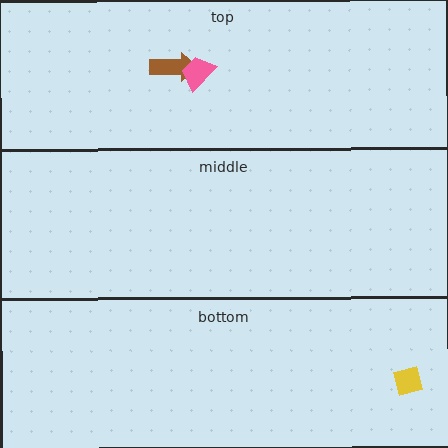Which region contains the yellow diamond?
The bottom region.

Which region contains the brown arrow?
The top region.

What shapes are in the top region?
The brown arrow, the pink trapezoid.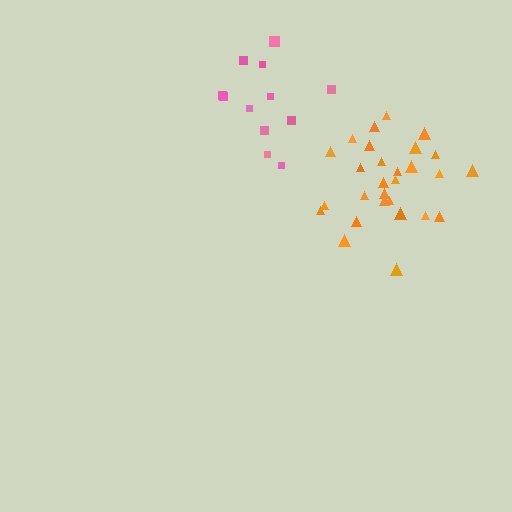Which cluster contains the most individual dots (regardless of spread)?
Orange (28).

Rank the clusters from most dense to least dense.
orange, pink.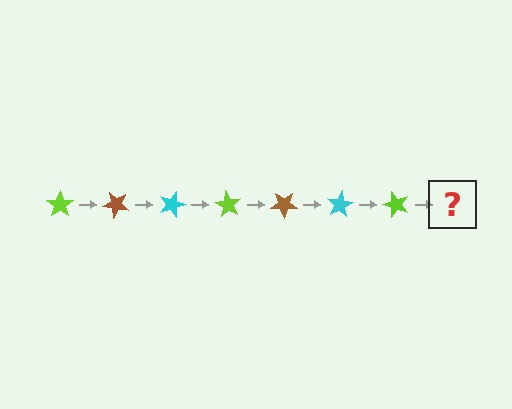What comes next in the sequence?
The next element should be a brown star, rotated 315 degrees from the start.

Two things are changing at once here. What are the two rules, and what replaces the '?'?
The two rules are that it rotates 45 degrees each step and the color cycles through lime, brown, and cyan. The '?' should be a brown star, rotated 315 degrees from the start.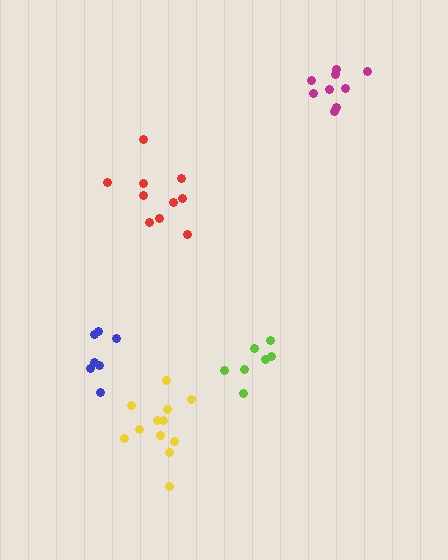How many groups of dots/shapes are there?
There are 5 groups.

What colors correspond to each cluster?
The clusters are colored: magenta, yellow, blue, red, lime.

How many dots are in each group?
Group 1: 9 dots, Group 2: 12 dots, Group 3: 7 dots, Group 4: 10 dots, Group 5: 7 dots (45 total).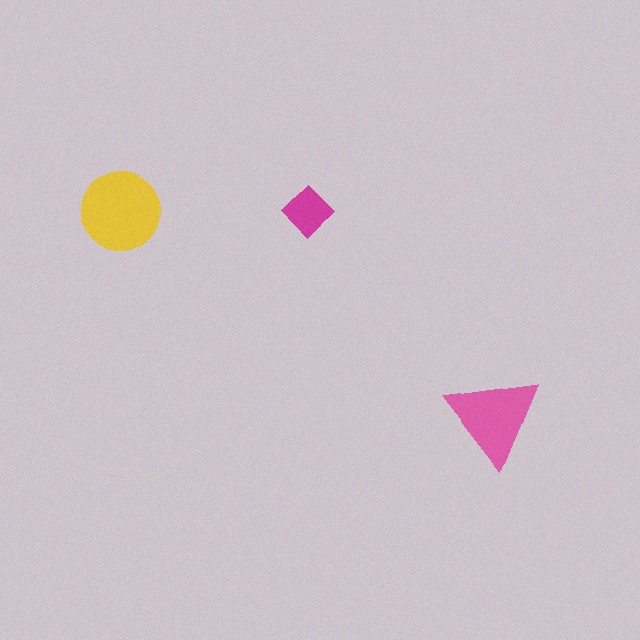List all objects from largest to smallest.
The yellow circle, the pink triangle, the magenta diamond.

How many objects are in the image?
There are 3 objects in the image.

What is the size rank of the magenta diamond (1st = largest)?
3rd.